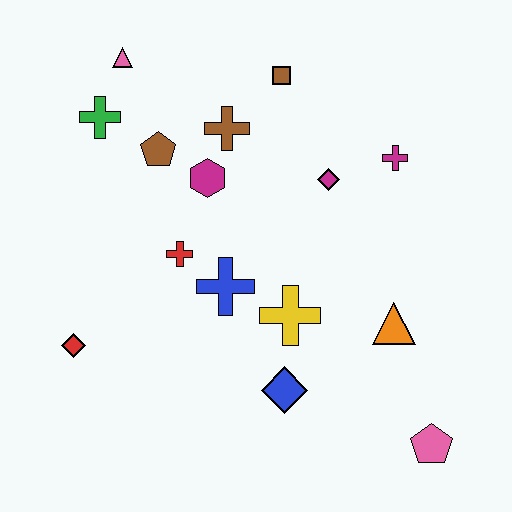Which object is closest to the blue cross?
The red cross is closest to the blue cross.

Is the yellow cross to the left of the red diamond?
No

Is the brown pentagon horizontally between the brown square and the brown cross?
No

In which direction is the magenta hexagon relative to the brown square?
The magenta hexagon is below the brown square.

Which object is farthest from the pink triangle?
The pink pentagon is farthest from the pink triangle.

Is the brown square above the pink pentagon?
Yes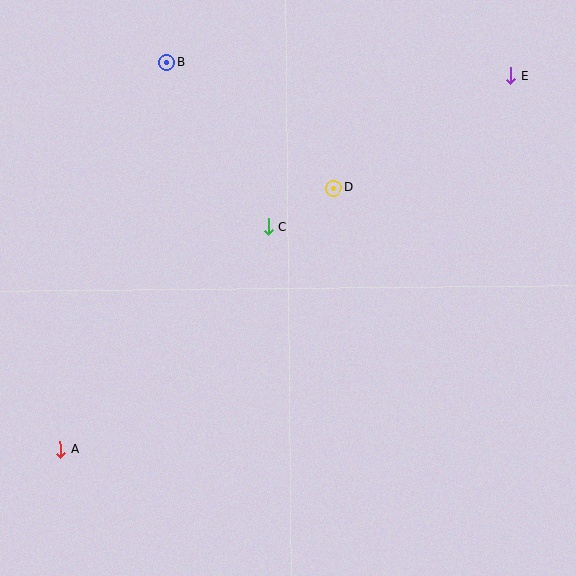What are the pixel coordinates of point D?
Point D is at (334, 188).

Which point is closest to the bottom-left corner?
Point A is closest to the bottom-left corner.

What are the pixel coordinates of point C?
Point C is at (269, 227).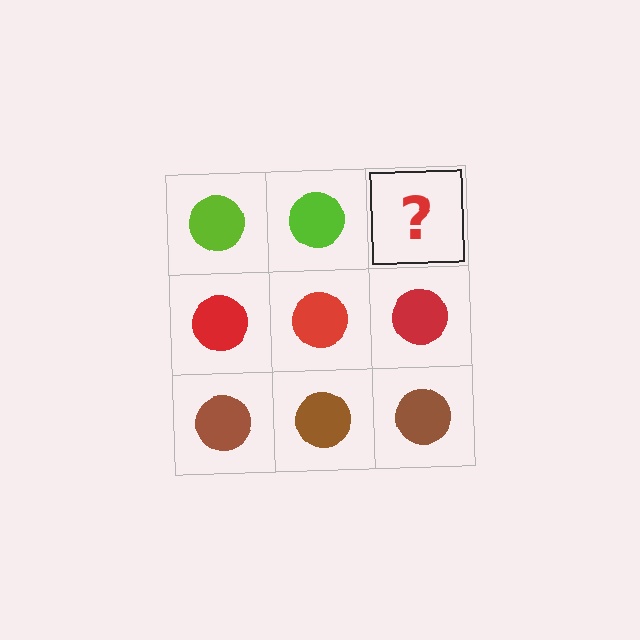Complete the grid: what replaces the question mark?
The question mark should be replaced with a lime circle.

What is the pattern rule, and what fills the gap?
The rule is that each row has a consistent color. The gap should be filled with a lime circle.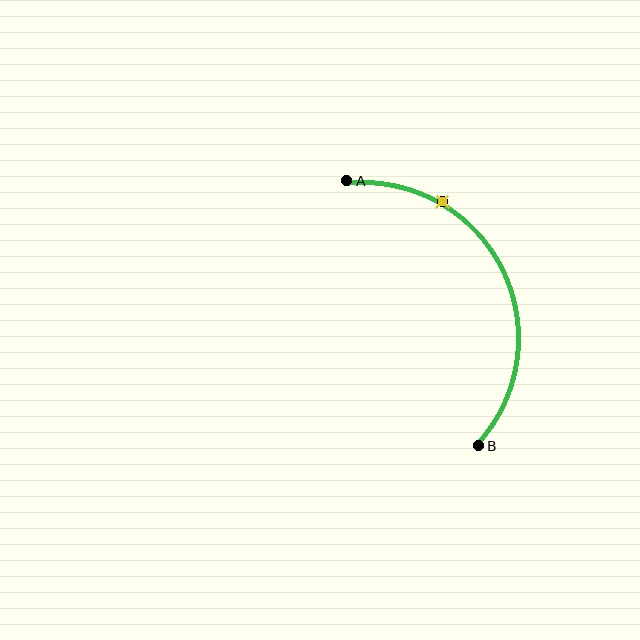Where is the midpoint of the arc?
The arc midpoint is the point on the curve farthest from the straight line joining A and B. It sits to the right of that line.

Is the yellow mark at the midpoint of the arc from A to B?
No. The yellow mark lies on the arc but is closer to endpoint A. The arc midpoint would be at the point on the curve equidistant along the arc from both A and B.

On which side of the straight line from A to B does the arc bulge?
The arc bulges to the right of the straight line connecting A and B.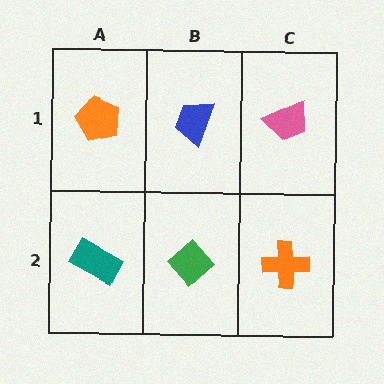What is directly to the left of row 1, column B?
An orange pentagon.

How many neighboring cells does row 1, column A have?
2.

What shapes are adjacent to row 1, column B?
A green diamond (row 2, column B), an orange pentagon (row 1, column A), a pink trapezoid (row 1, column C).